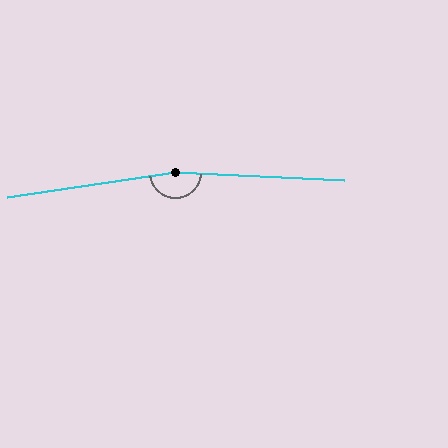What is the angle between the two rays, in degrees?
Approximately 169 degrees.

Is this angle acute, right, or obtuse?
It is obtuse.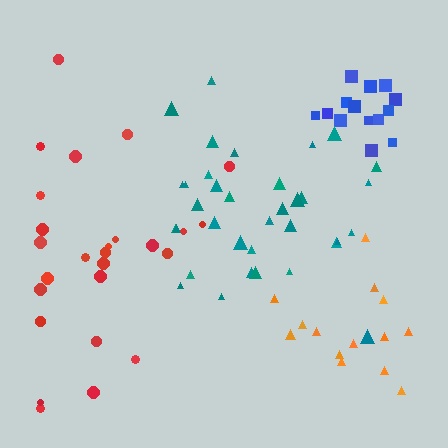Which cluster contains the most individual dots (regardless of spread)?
Teal (35).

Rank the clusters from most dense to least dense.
blue, teal, red, orange.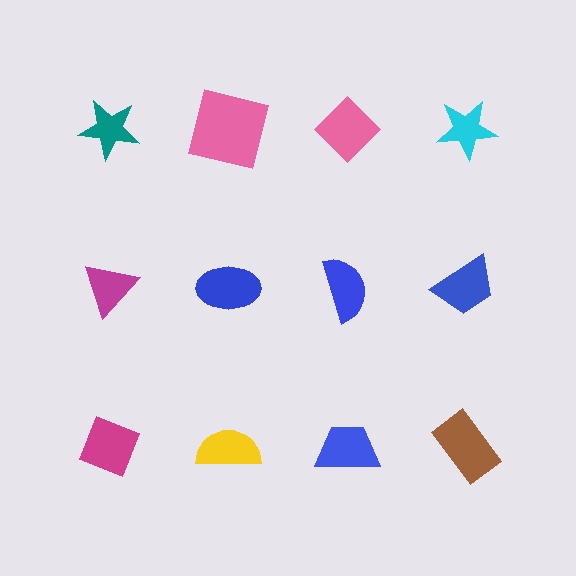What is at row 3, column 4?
A brown rectangle.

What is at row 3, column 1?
A magenta diamond.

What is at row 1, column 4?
A cyan star.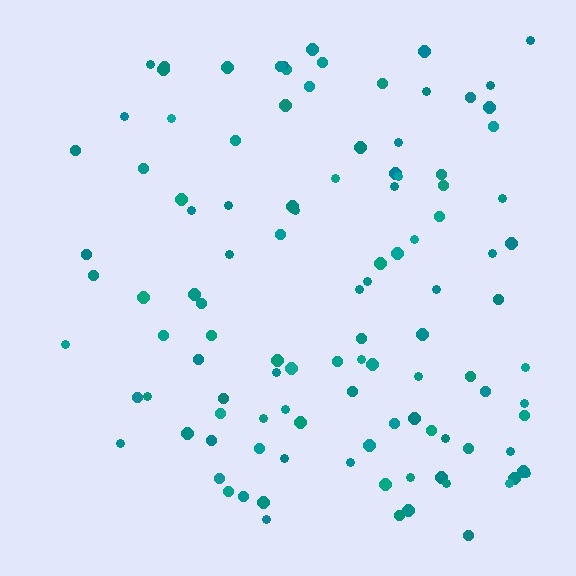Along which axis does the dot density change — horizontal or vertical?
Horizontal.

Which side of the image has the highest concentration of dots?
The right.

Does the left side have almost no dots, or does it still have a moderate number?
Still a moderate number, just noticeably fewer than the right.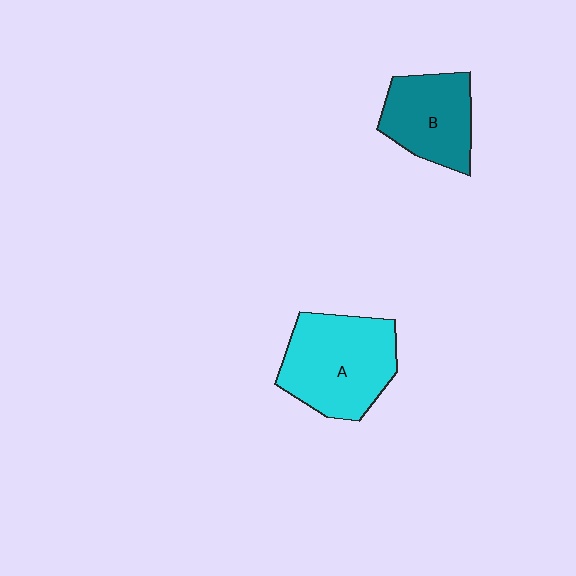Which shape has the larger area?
Shape A (cyan).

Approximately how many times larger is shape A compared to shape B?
Approximately 1.4 times.